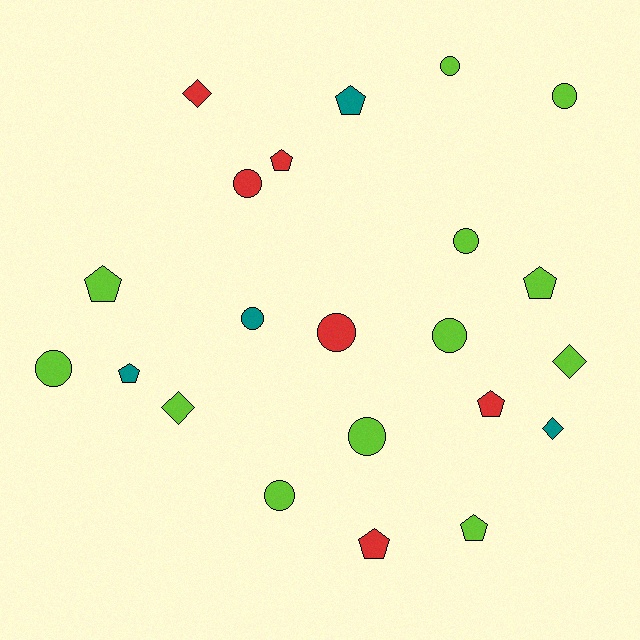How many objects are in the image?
There are 22 objects.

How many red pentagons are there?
There are 3 red pentagons.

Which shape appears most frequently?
Circle, with 10 objects.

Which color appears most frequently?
Lime, with 12 objects.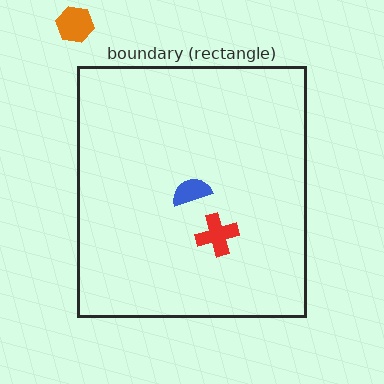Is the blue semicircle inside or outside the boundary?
Inside.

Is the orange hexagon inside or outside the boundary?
Outside.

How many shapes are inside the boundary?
2 inside, 1 outside.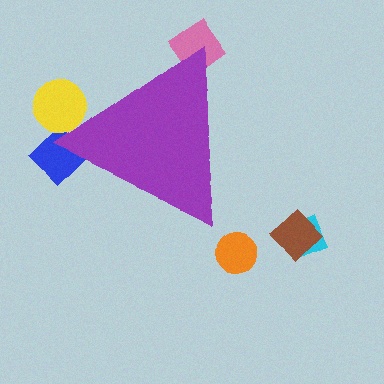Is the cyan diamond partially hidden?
No, the cyan diamond is fully visible.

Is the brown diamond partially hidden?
No, the brown diamond is fully visible.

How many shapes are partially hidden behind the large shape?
3 shapes are partially hidden.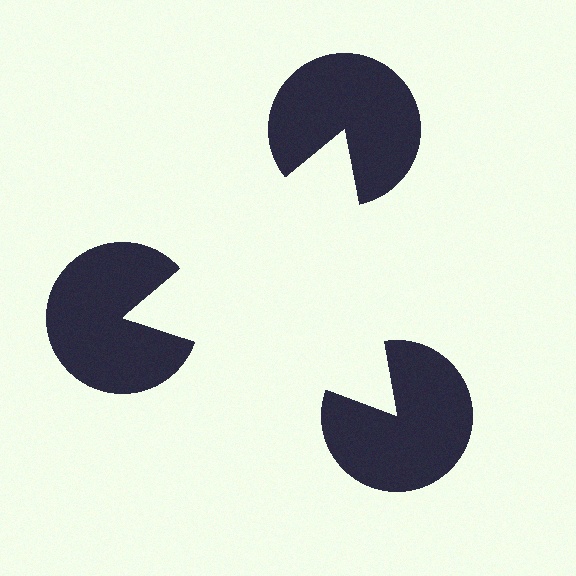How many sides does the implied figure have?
3 sides.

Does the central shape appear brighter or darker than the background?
It typically appears slightly brighter than the background, even though no actual brightness change is drawn.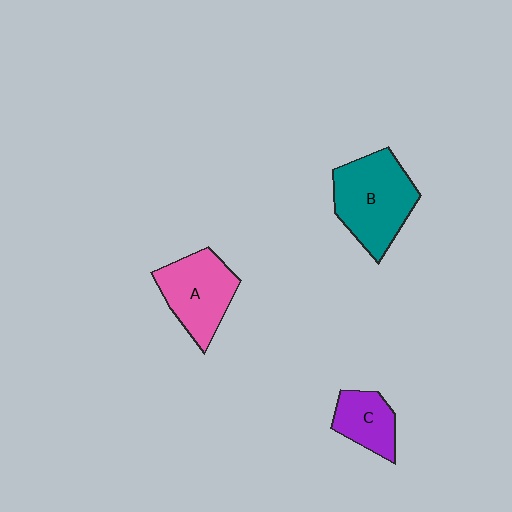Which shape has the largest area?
Shape B (teal).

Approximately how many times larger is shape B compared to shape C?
Approximately 1.9 times.